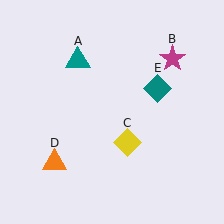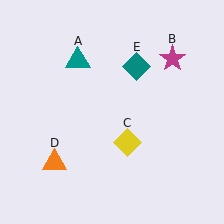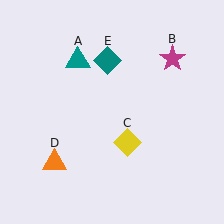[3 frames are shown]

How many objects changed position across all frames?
1 object changed position: teal diamond (object E).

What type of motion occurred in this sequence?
The teal diamond (object E) rotated counterclockwise around the center of the scene.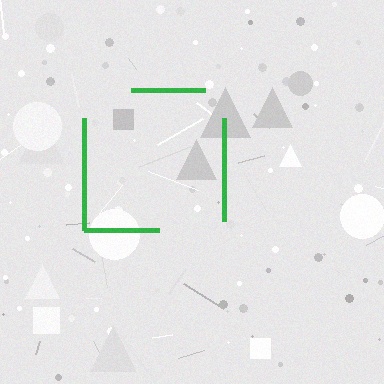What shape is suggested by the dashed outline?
The dashed outline suggests a square.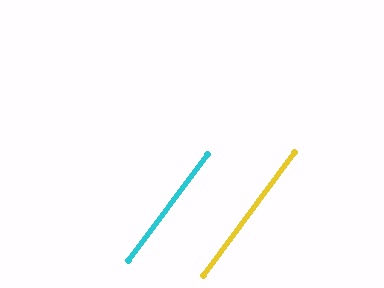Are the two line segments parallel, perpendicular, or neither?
Parallel — their directions differ by only 0.3°.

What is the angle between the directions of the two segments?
Approximately 0 degrees.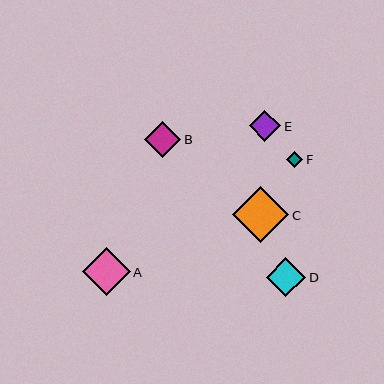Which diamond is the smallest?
Diamond F is the smallest with a size of approximately 16 pixels.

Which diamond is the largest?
Diamond C is the largest with a size of approximately 56 pixels.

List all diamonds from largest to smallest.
From largest to smallest: C, A, D, B, E, F.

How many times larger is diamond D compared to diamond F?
Diamond D is approximately 2.5 times the size of diamond F.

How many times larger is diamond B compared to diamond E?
Diamond B is approximately 1.2 times the size of diamond E.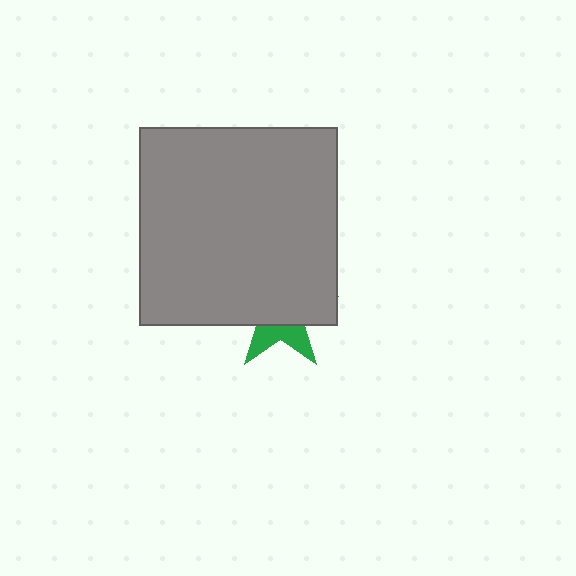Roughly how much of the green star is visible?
A small part of it is visible (roughly 33%).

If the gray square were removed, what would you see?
You would see the complete green star.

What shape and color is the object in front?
The object in front is a gray square.